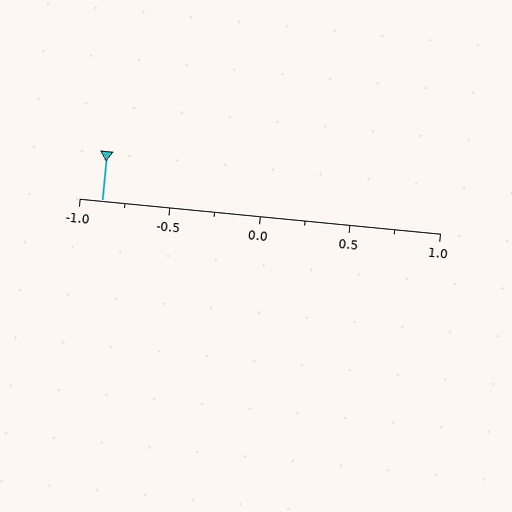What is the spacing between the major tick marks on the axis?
The major ticks are spaced 0.5 apart.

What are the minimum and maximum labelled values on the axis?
The axis runs from -1.0 to 1.0.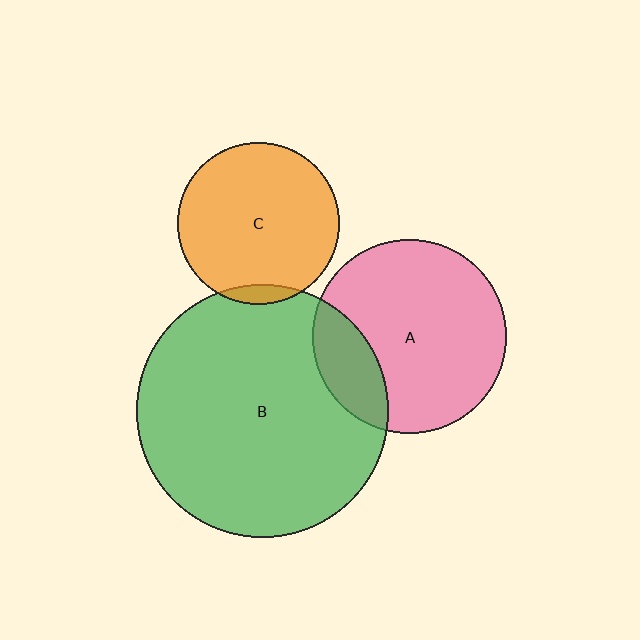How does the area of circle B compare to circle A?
Approximately 1.7 times.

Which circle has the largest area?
Circle B (green).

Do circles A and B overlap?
Yes.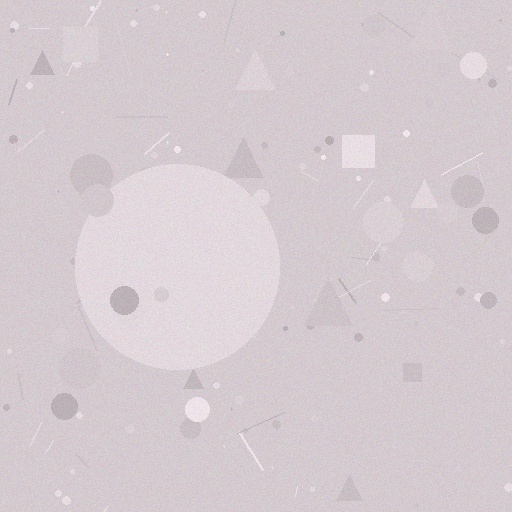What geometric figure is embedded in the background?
A circle is embedded in the background.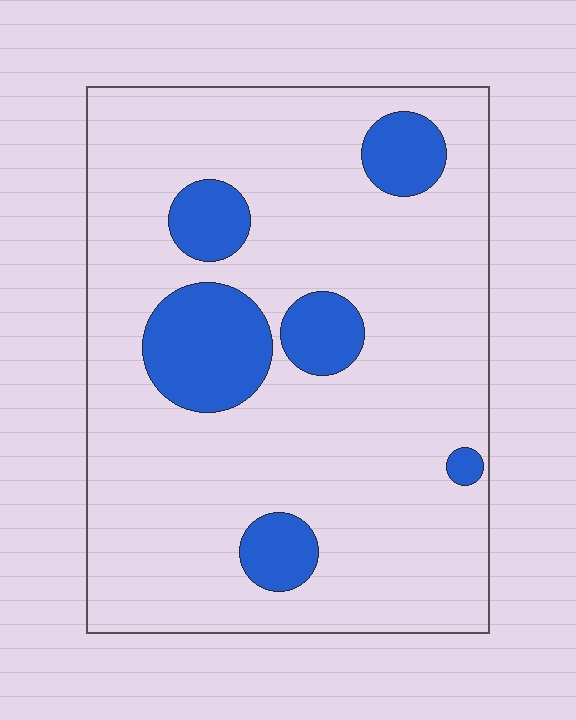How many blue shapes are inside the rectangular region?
6.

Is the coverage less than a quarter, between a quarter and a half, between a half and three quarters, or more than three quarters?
Less than a quarter.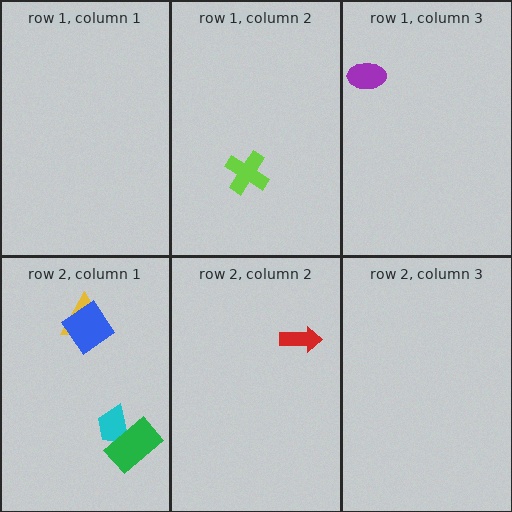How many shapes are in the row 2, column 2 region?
1.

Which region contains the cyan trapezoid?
The row 2, column 1 region.